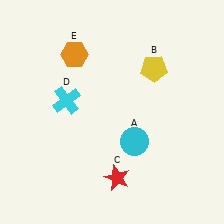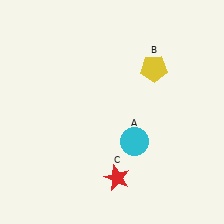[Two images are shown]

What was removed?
The orange hexagon (E), the cyan cross (D) were removed in Image 2.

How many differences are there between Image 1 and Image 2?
There are 2 differences between the two images.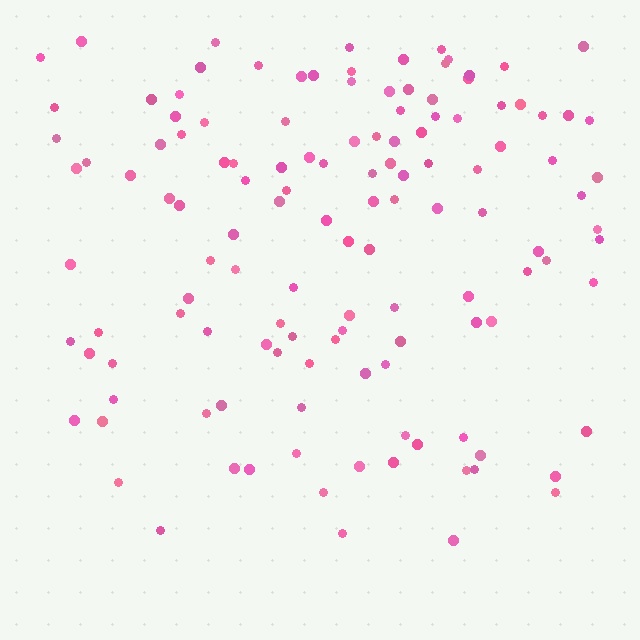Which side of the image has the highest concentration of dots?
The top.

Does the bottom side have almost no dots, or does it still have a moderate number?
Still a moderate number, just noticeably fewer than the top.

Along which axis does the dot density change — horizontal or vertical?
Vertical.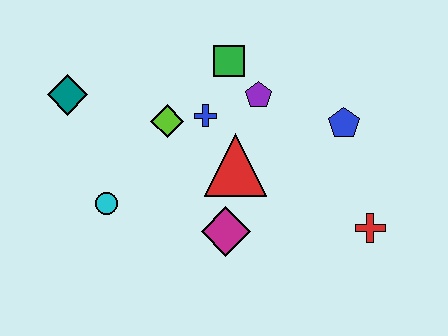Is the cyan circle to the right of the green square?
No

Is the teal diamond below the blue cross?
No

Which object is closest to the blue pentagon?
The purple pentagon is closest to the blue pentagon.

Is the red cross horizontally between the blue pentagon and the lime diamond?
No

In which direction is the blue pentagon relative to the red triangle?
The blue pentagon is to the right of the red triangle.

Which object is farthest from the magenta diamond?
The teal diamond is farthest from the magenta diamond.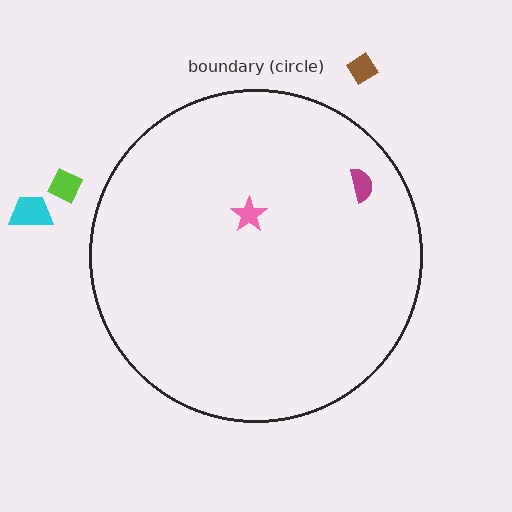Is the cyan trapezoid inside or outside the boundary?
Outside.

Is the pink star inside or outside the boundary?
Inside.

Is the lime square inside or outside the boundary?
Outside.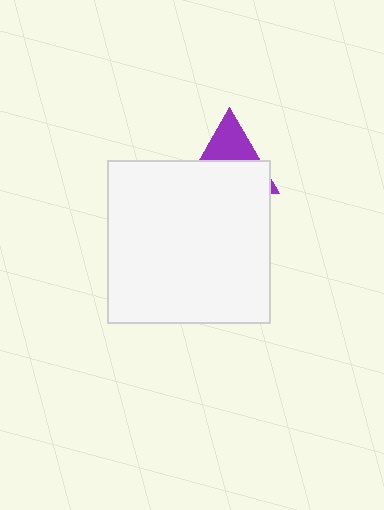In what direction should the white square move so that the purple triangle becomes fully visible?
The white square should move down. That is the shortest direction to clear the overlap and leave the purple triangle fully visible.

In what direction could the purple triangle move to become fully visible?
The purple triangle could move up. That would shift it out from behind the white square entirely.